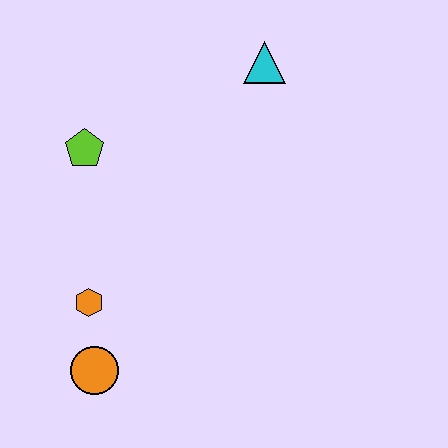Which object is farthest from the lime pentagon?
The orange circle is farthest from the lime pentagon.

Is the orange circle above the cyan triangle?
No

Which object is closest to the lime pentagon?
The orange hexagon is closest to the lime pentagon.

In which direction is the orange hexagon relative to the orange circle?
The orange hexagon is above the orange circle.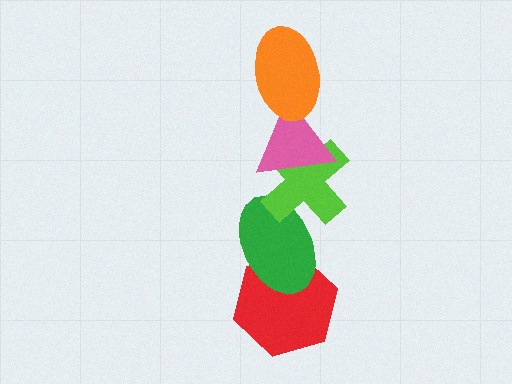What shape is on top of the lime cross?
The pink triangle is on top of the lime cross.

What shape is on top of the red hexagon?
The green ellipse is on top of the red hexagon.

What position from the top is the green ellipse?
The green ellipse is 4th from the top.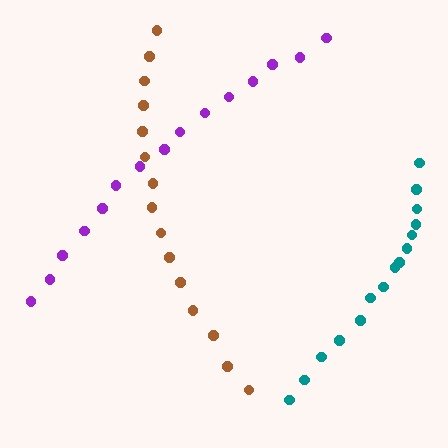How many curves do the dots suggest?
There are 3 distinct paths.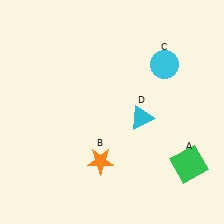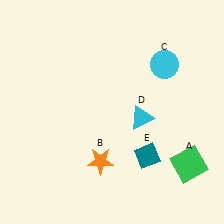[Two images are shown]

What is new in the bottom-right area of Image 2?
A teal diamond (E) was added in the bottom-right area of Image 2.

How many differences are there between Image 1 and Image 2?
There is 1 difference between the two images.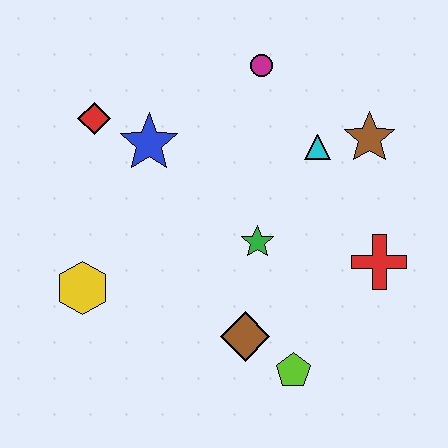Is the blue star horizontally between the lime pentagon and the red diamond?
Yes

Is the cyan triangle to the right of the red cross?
No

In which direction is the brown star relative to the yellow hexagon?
The brown star is to the right of the yellow hexagon.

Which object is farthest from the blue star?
The lime pentagon is farthest from the blue star.